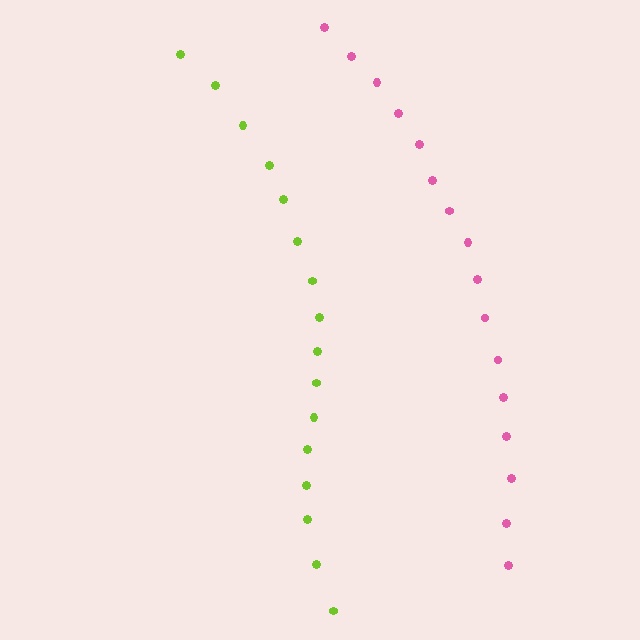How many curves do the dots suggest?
There are 2 distinct paths.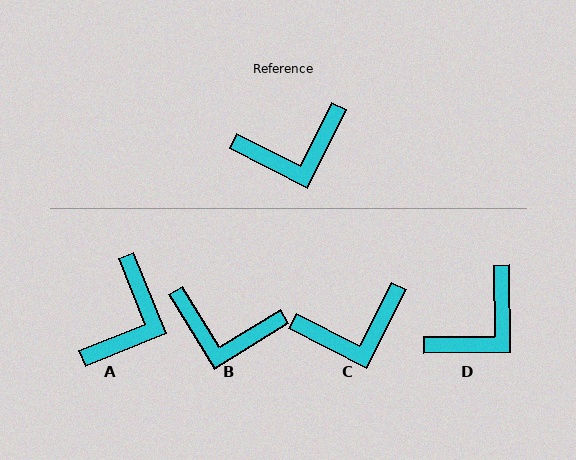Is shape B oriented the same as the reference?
No, it is off by about 32 degrees.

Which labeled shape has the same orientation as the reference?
C.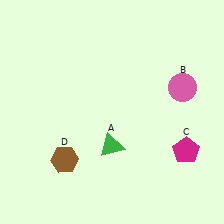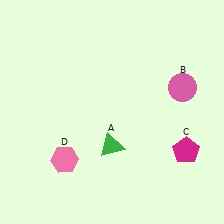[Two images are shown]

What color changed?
The hexagon (D) changed from brown in Image 1 to pink in Image 2.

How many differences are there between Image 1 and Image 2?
There is 1 difference between the two images.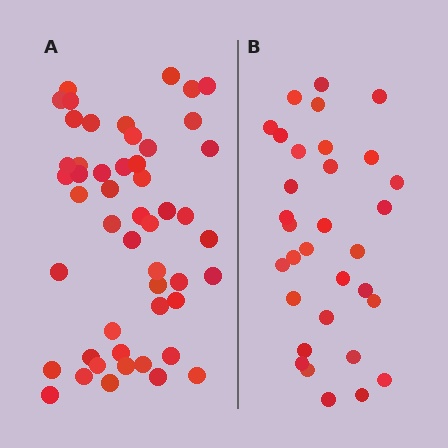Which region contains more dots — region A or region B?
Region A (the left region) has more dots.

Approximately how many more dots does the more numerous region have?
Region A has approximately 20 more dots than region B.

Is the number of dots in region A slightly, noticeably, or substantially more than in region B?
Region A has substantially more. The ratio is roughly 1.6 to 1.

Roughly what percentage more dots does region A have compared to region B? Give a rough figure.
About 55% more.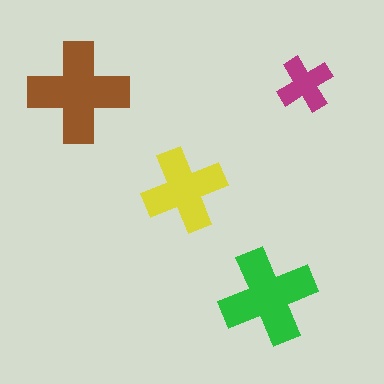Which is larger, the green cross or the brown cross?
The brown one.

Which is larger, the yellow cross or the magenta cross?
The yellow one.